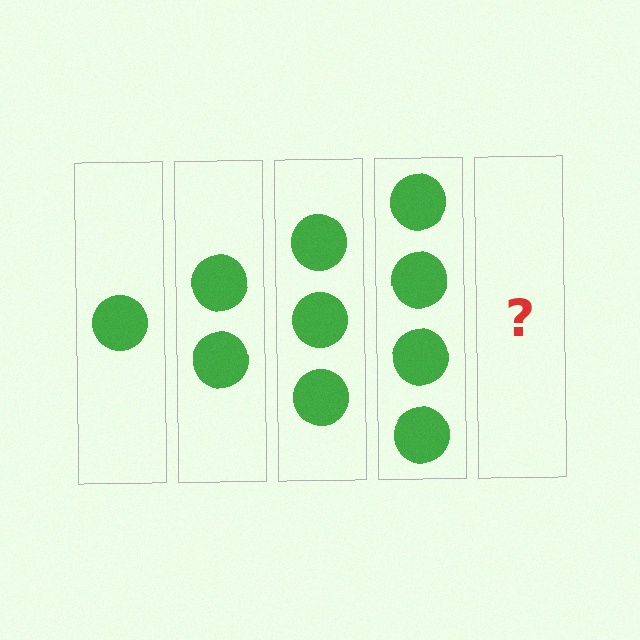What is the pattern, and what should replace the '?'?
The pattern is that each step adds one more circle. The '?' should be 5 circles.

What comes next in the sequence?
The next element should be 5 circles.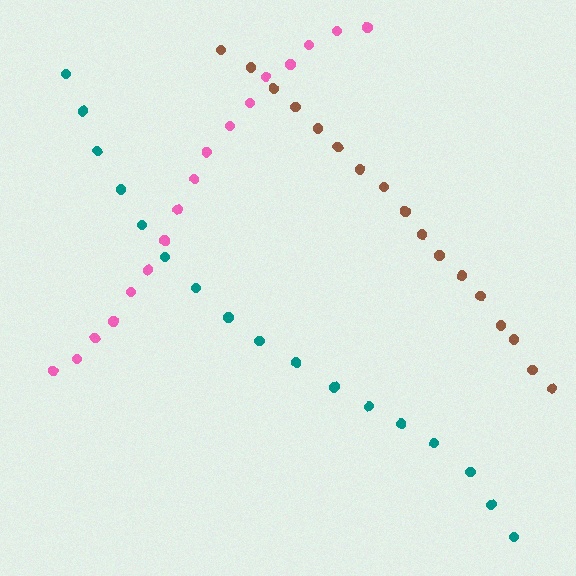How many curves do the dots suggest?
There are 3 distinct paths.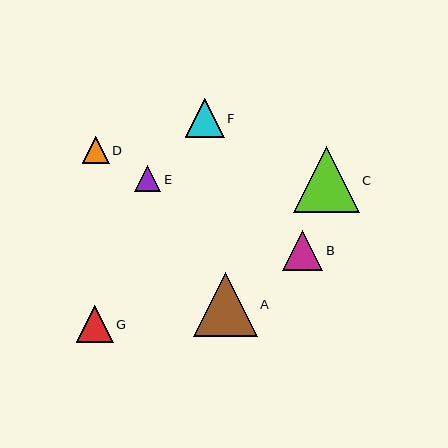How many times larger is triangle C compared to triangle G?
Triangle C is approximately 1.8 times the size of triangle G.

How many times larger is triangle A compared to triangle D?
Triangle A is approximately 2.4 times the size of triangle D.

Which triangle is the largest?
Triangle C is the largest with a size of approximately 66 pixels.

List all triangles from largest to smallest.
From largest to smallest: C, A, B, F, G, D, E.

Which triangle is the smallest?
Triangle E is the smallest with a size of approximately 26 pixels.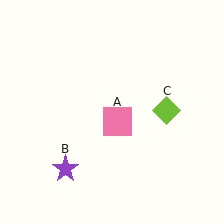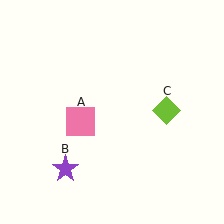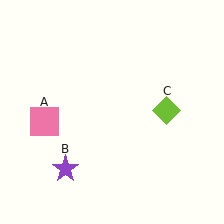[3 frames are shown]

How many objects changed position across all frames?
1 object changed position: pink square (object A).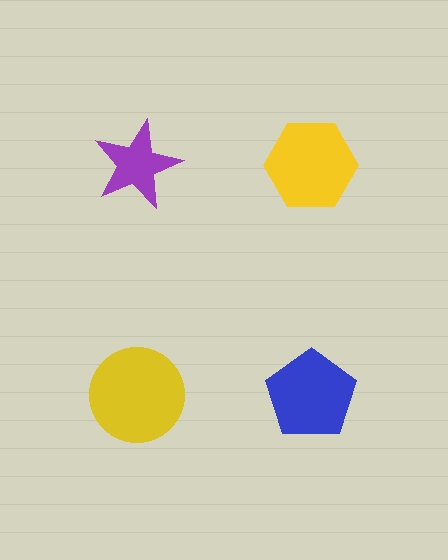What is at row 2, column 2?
A blue pentagon.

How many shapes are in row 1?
2 shapes.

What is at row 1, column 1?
A purple star.